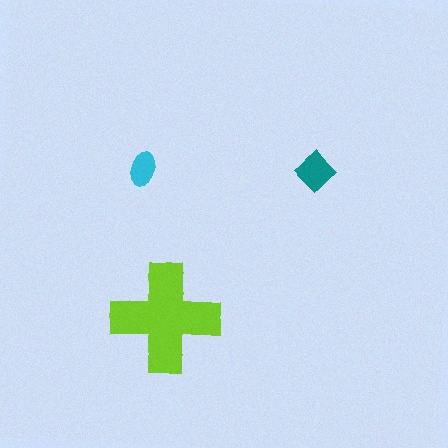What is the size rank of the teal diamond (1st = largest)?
2nd.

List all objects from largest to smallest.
The lime cross, the teal diamond, the cyan ellipse.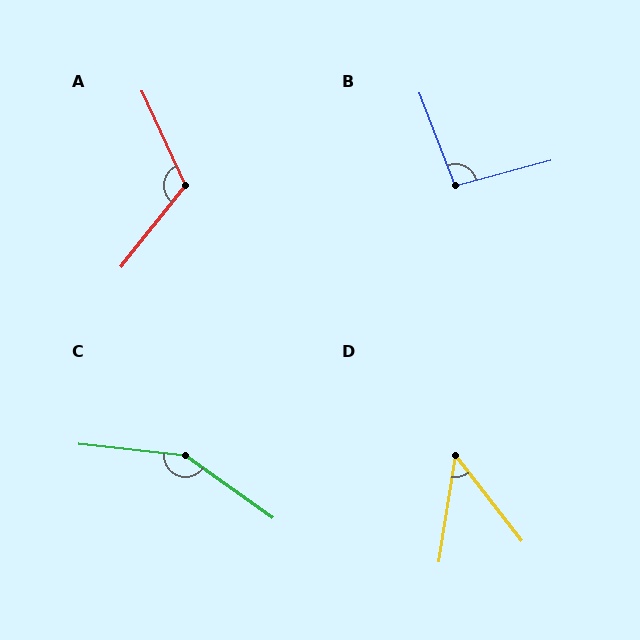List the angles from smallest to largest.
D (47°), B (96°), A (117°), C (151°).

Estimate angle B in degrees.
Approximately 96 degrees.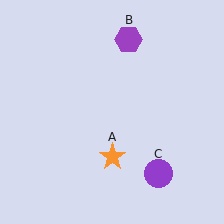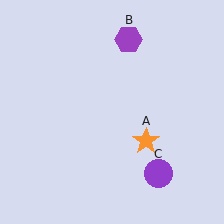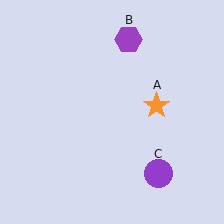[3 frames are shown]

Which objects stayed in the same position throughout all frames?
Purple hexagon (object B) and purple circle (object C) remained stationary.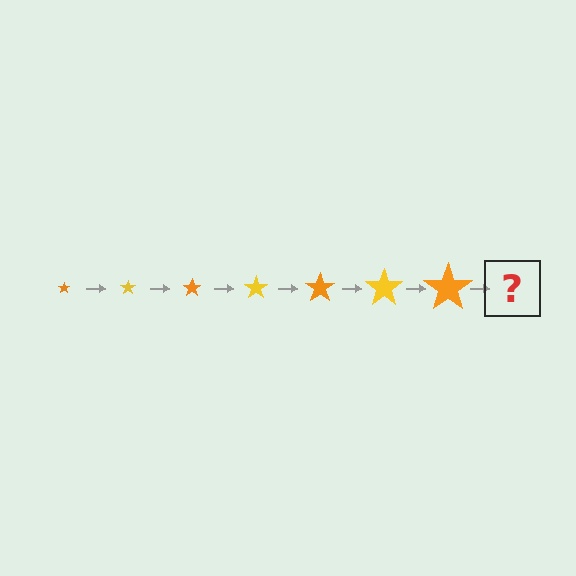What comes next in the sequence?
The next element should be a yellow star, larger than the previous one.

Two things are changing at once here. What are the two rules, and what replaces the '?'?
The two rules are that the star grows larger each step and the color cycles through orange and yellow. The '?' should be a yellow star, larger than the previous one.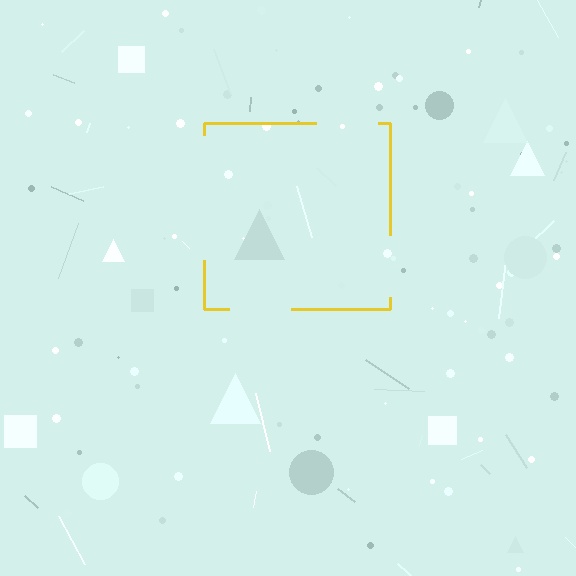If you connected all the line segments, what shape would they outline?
They would outline a square.